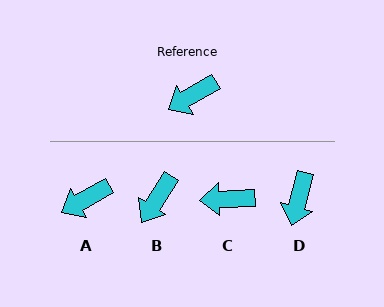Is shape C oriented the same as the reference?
No, it is off by about 28 degrees.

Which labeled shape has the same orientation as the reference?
A.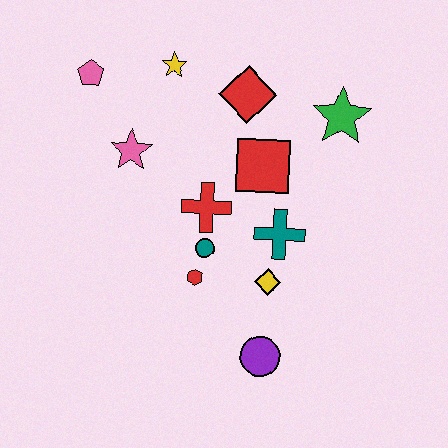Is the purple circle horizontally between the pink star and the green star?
Yes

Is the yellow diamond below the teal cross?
Yes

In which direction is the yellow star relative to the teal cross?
The yellow star is above the teal cross.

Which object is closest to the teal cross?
The yellow diamond is closest to the teal cross.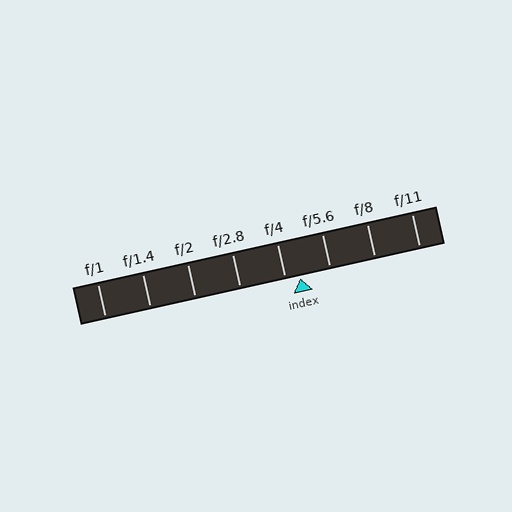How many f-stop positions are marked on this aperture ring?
There are 8 f-stop positions marked.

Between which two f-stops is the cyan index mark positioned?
The index mark is between f/4 and f/5.6.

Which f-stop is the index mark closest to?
The index mark is closest to f/4.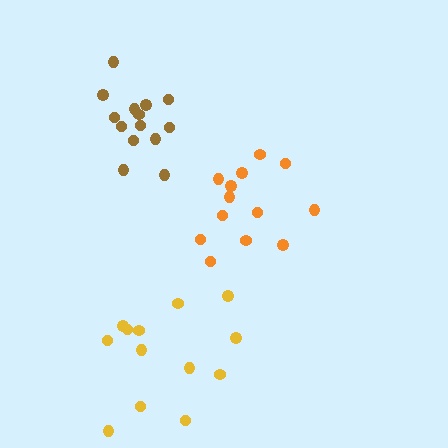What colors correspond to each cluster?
The clusters are colored: orange, yellow, brown.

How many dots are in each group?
Group 1: 13 dots, Group 2: 13 dots, Group 3: 14 dots (40 total).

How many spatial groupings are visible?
There are 3 spatial groupings.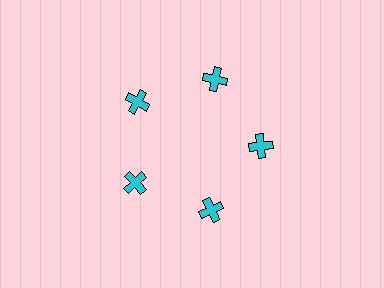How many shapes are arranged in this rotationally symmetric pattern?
There are 5 shapes, arranged in 5 groups of 1.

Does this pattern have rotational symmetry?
Yes, this pattern has 5-fold rotational symmetry. It looks the same after rotating 72 degrees around the center.